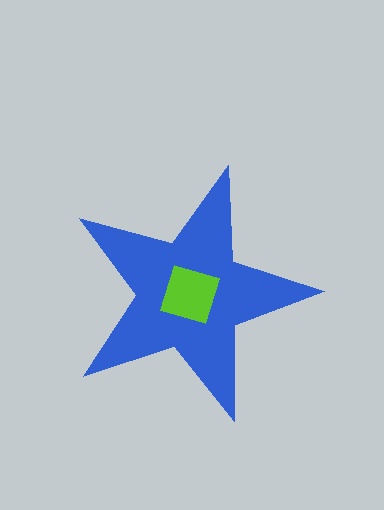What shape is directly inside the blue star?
The lime diamond.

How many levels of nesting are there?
2.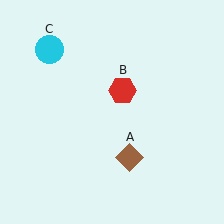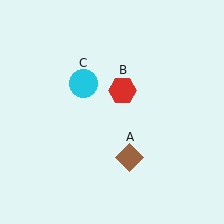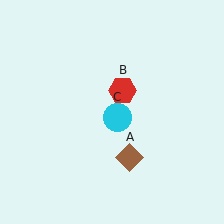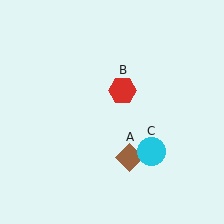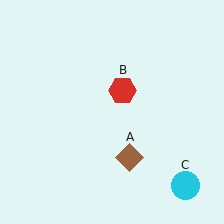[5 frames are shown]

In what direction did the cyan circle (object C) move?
The cyan circle (object C) moved down and to the right.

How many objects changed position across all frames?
1 object changed position: cyan circle (object C).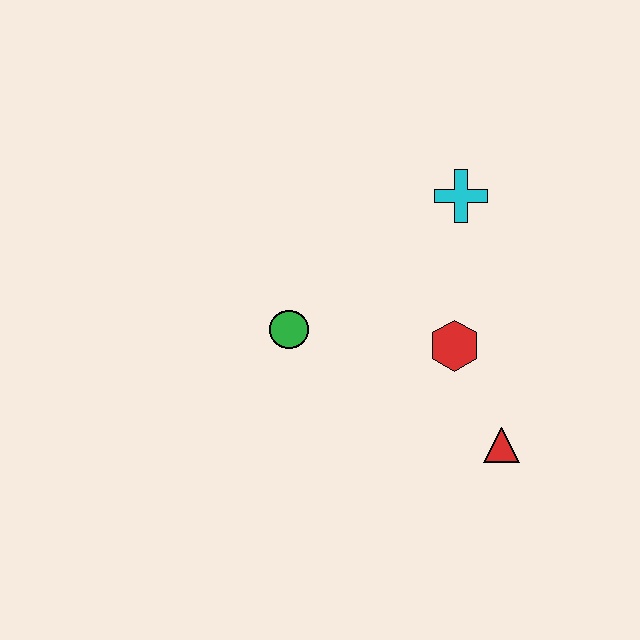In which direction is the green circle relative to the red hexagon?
The green circle is to the left of the red hexagon.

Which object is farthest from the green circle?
The red triangle is farthest from the green circle.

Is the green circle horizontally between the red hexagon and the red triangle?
No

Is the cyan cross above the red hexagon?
Yes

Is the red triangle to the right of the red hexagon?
Yes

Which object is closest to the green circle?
The red hexagon is closest to the green circle.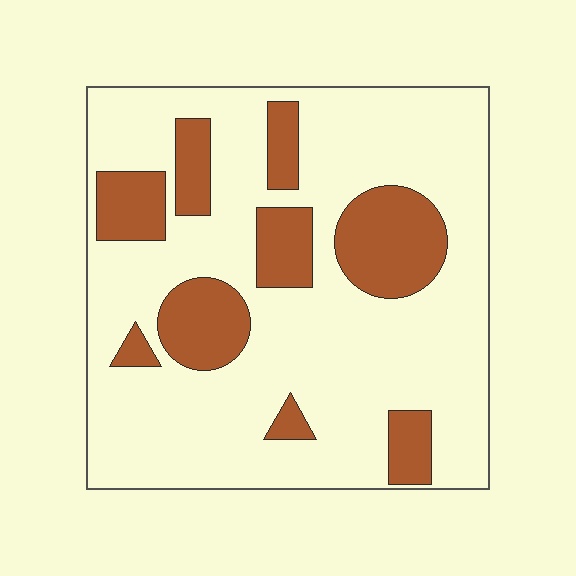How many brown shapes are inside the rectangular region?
9.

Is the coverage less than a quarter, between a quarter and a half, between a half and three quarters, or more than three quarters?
Less than a quarter.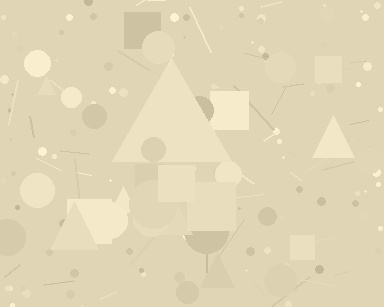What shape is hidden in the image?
A triangle is hidden in the image.